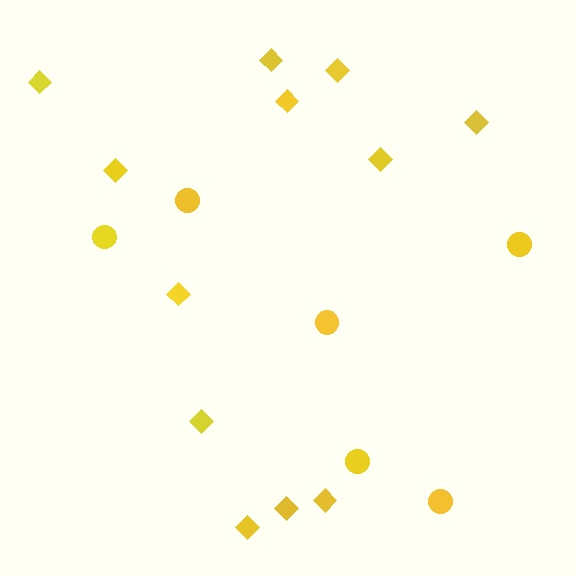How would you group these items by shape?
There are 2 groups: one group of diamonds (12) and one group of circles (6).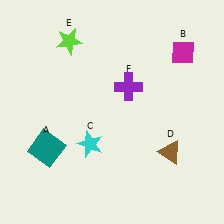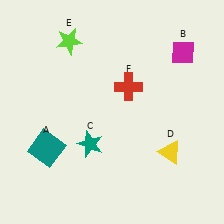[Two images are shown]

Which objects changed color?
C changed from cyan to teal. D changed from brown to yellow. F changed from purple to red.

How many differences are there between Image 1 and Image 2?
There are 3 differences between the two images.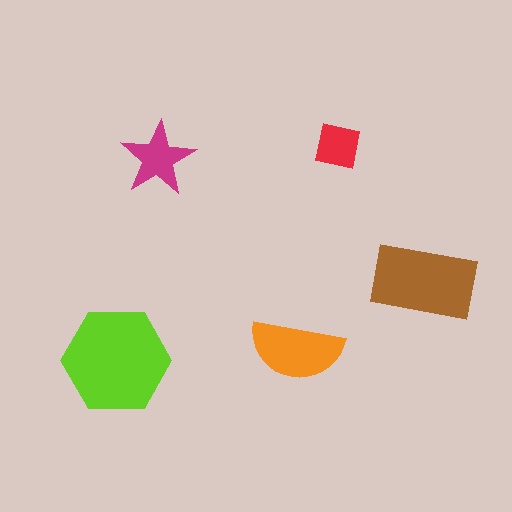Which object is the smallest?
The red square.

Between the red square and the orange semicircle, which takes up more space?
The orange semicircle.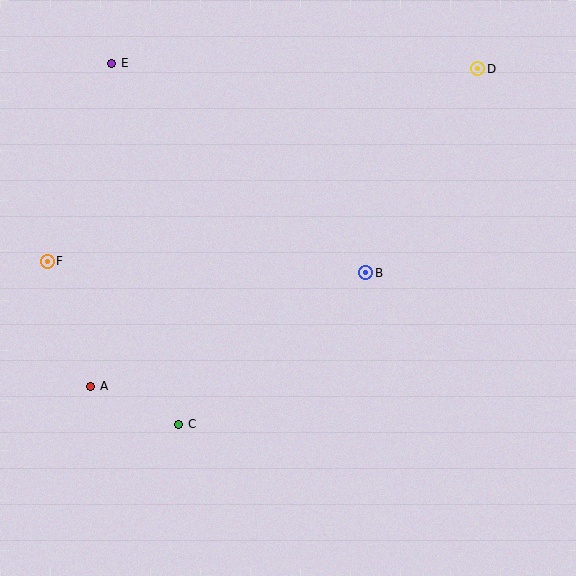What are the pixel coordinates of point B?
Point B is at (366, 273).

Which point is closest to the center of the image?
Point B at (366, 273) is closest to the center.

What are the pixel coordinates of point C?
Point C is at (179, 424).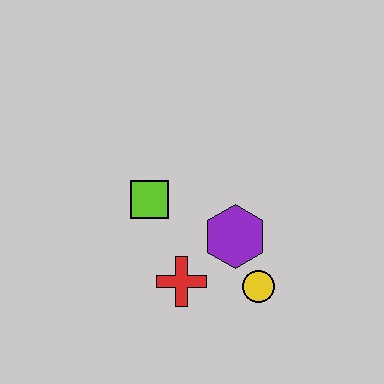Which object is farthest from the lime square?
The yellow circle is farthest from the lime square.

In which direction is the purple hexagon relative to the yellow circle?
The purple hexagon is above the yellow circle.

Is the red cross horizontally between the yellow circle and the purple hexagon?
No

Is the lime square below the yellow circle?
No